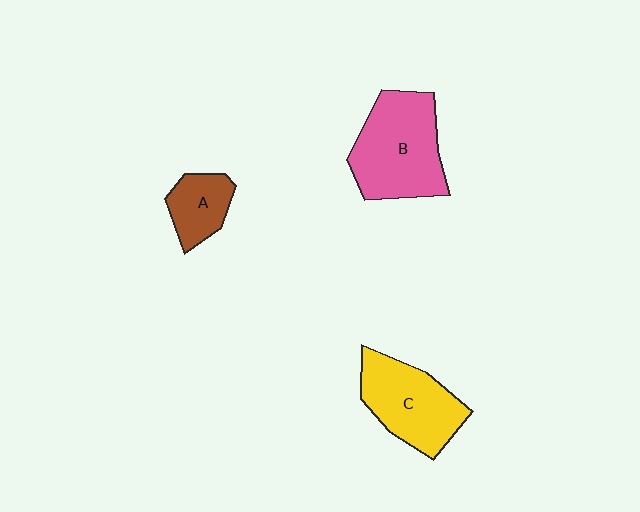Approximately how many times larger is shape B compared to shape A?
Approximately 2.3 times.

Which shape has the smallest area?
Shape A (brown).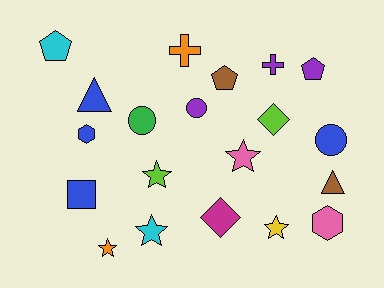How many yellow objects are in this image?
There is 1 yellow object.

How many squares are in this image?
There is 1 square.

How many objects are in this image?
There are 20 objects.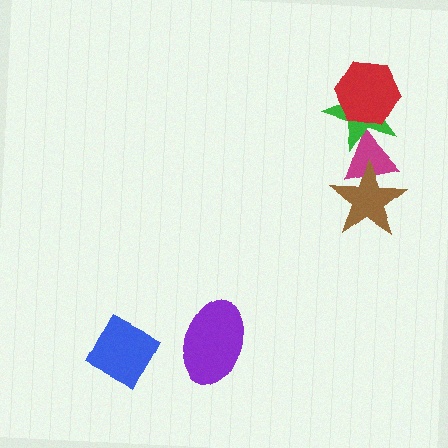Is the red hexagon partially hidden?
No, no other shape covers it.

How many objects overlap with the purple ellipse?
0 objects overlap with the purple ellipse.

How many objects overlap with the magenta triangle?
2 objects overlap with the magenta triangle.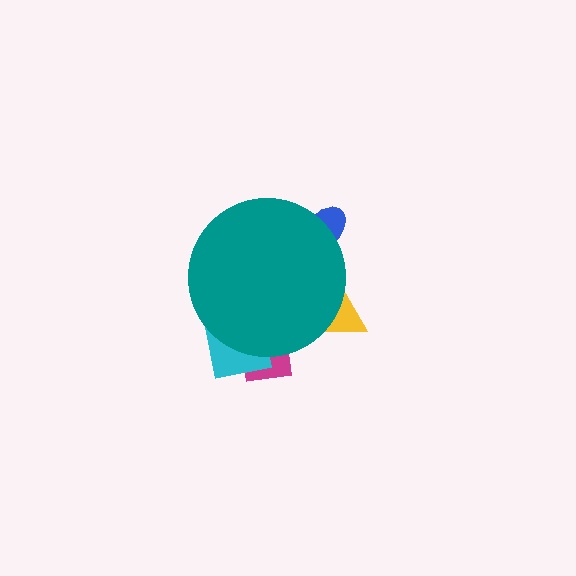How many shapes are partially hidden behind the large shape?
4 shapes are partially hidden.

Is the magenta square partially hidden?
Yes, the magenta square is partially hidden behind the teal circle.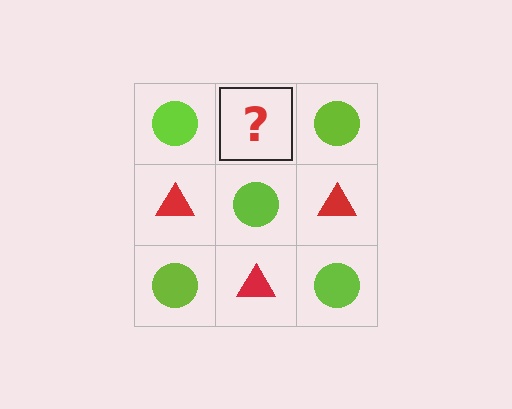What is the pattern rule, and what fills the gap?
The rule is that it alternates lime circle and red triangle in a checkerboard pattern. The gap should be filled with a red triangle.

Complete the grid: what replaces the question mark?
The question mark should be replaced with a red triangle.